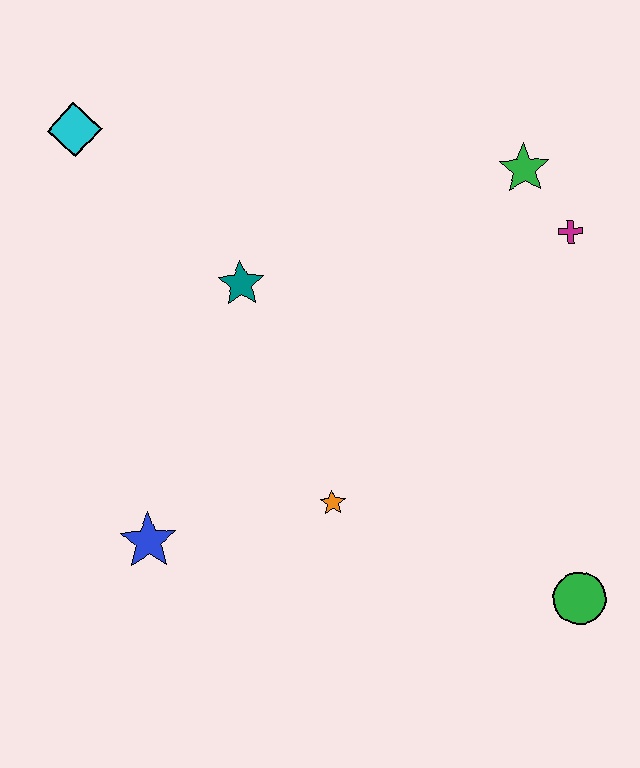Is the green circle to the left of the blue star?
No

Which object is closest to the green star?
The magenta cross is closest to the green star.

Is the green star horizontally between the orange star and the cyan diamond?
No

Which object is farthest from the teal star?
The green circle is farthest from the teal star.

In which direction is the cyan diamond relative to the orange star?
The cyan diamond is above the orange star.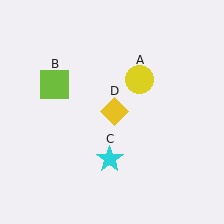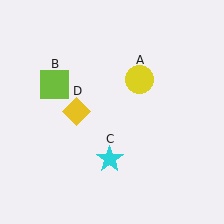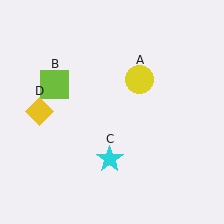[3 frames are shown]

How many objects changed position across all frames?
1 object changed position: yellow diamond (object D).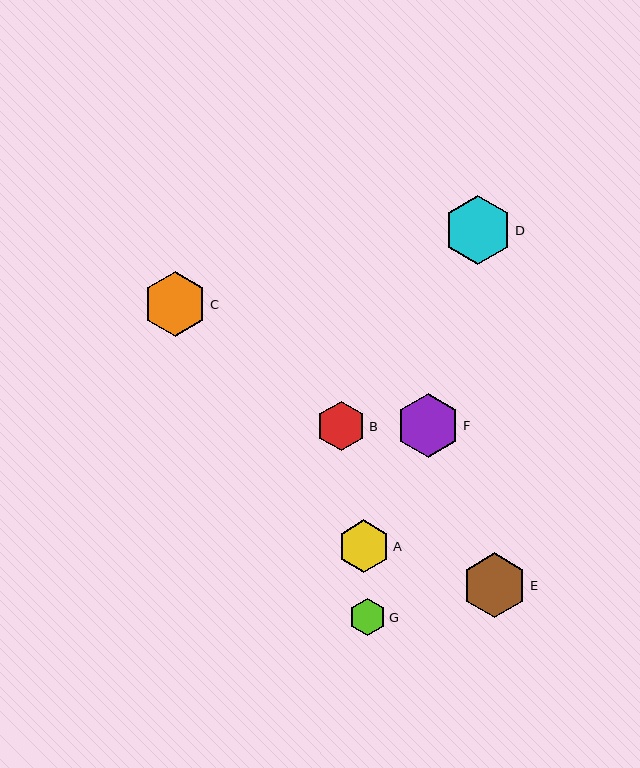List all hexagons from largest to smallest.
From largest to smallest: D, E, C, F, A, B, G.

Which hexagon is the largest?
Hexagon D is the largest with a size of approximately 69 pixels.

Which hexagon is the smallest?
Hexagon G is the smallest with a size of approximately 37 pixels.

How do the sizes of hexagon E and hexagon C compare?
Hexagon E and hexagon C are approximately the same size.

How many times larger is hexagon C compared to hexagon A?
Hexagon C is approximately 1.2 times the size of hexagon A.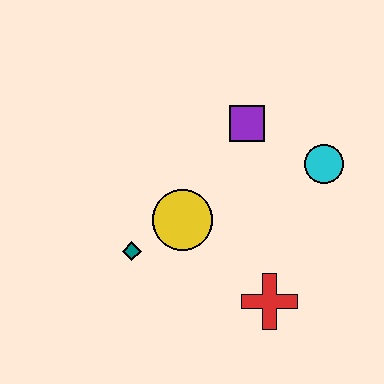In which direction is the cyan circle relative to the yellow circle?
The cyan circle is to the right of the yellow circle.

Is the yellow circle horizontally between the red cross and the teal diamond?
Yes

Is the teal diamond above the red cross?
Yes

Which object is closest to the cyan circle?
The purple square is closest to the cyan circle.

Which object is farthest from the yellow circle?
The cyan circle is farthest from the yellow circle.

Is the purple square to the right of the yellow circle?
Yes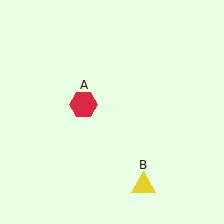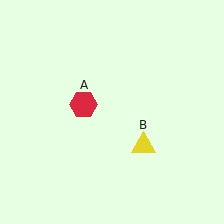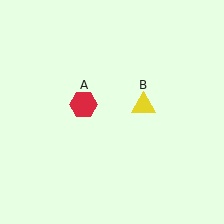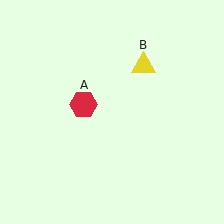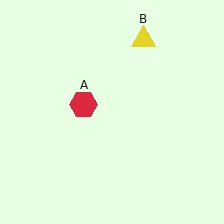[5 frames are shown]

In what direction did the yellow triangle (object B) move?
The yellow triangle (object B) moved up.